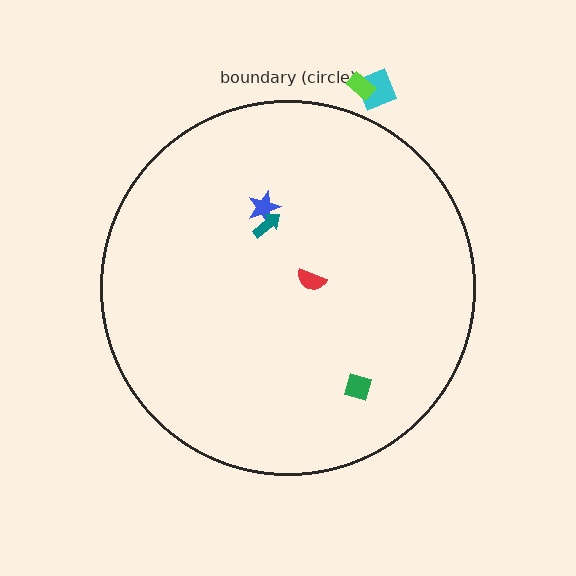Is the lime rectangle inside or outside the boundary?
Outside.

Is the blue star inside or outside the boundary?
Inside.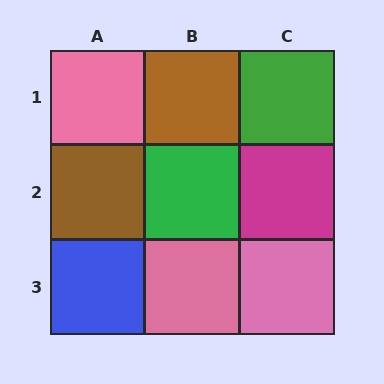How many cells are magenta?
1 cell is magenta.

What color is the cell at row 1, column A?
Pink.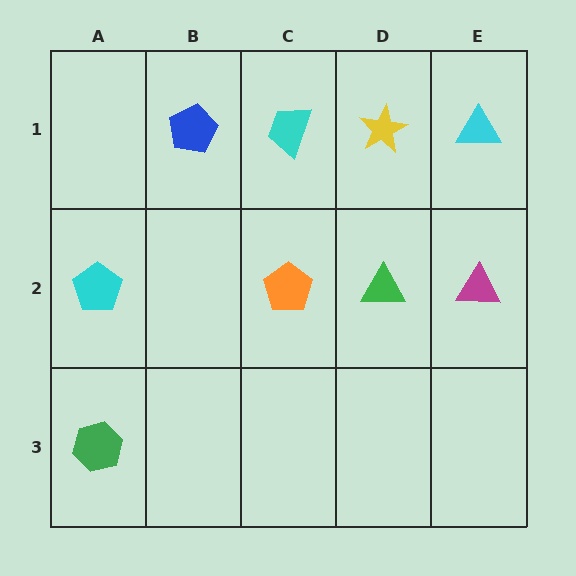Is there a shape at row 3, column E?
No, that cell is empty.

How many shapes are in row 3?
1 shape.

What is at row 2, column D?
A green triangle.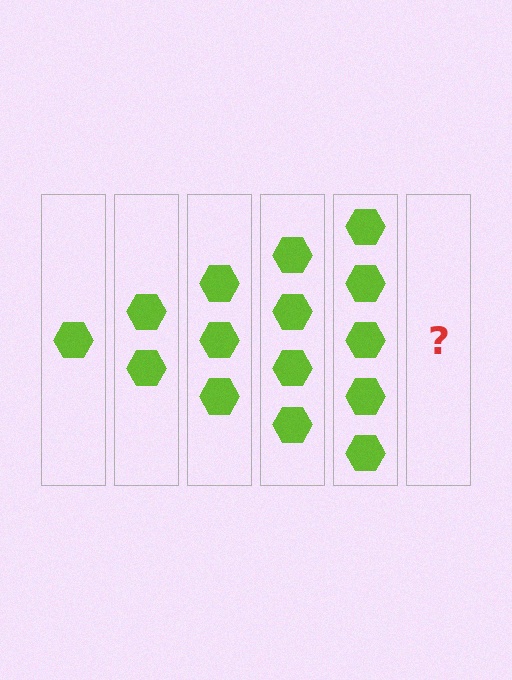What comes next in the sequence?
The next element should be 6 hexagons.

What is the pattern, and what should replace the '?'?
The pattern is that each step adds one more hexagon. The '?' should be 6 hexagons.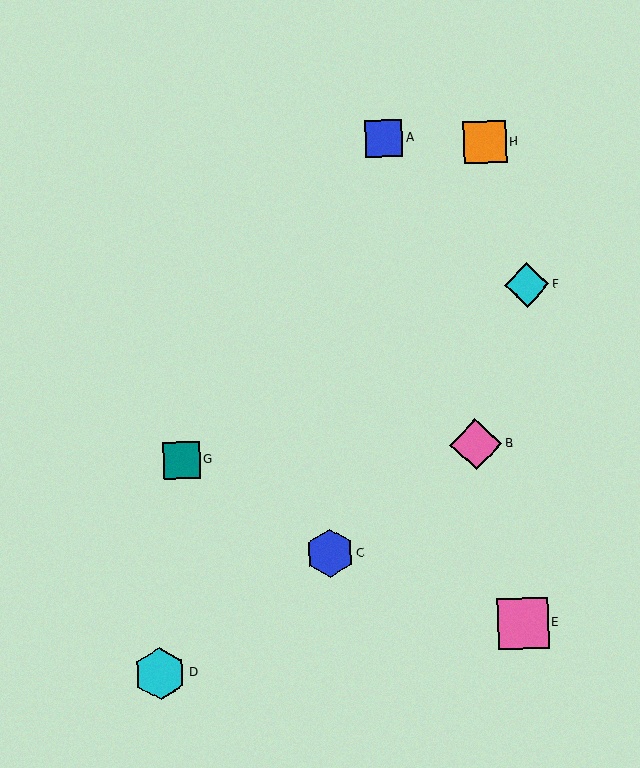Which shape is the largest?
The cyan hexagon (labeled D) is the largest.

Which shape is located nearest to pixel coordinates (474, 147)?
The orange square (labeled H) at (485, 142) is nearest to that location.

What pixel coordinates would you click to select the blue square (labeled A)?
Click at (384, 138) to select the blue square A.